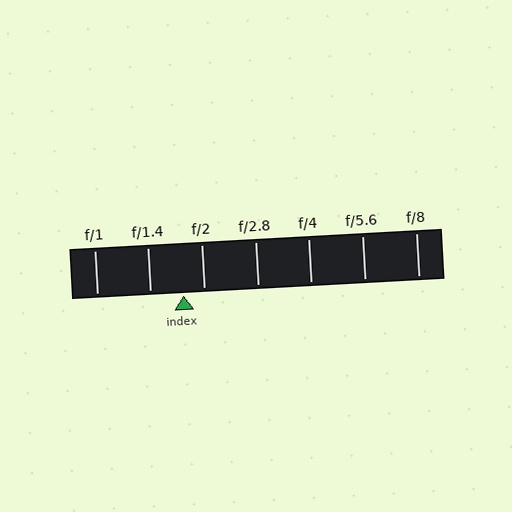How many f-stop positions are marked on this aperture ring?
There are 7 f-stop positions marked.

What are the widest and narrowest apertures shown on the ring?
The widest aperture shown is f/1 and the narrowest is f/8.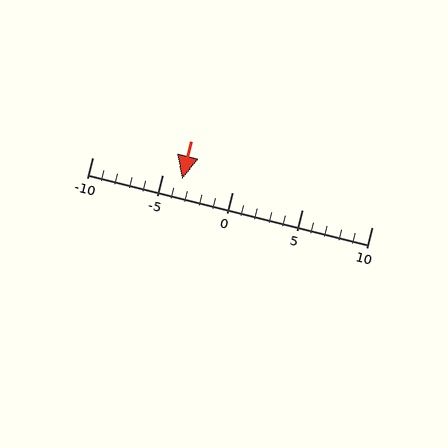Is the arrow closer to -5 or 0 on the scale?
The arrow is closer to -5.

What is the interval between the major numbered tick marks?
The major tick marks are spaced 5 units apart.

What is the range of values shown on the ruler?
The ruler shows values from -10 to 10.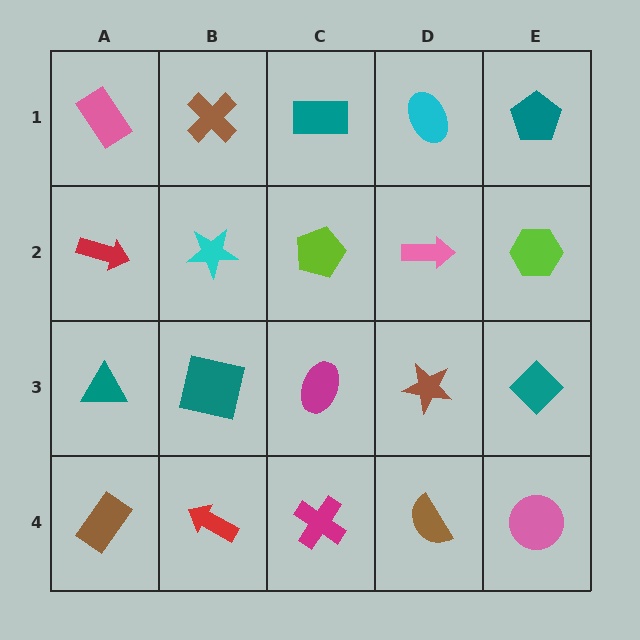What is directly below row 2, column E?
A teal diamond.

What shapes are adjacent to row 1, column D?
A pink arrow (row 2, column D), a teal rectangle (row 1, column C), a teal pentagon (row 1, column E).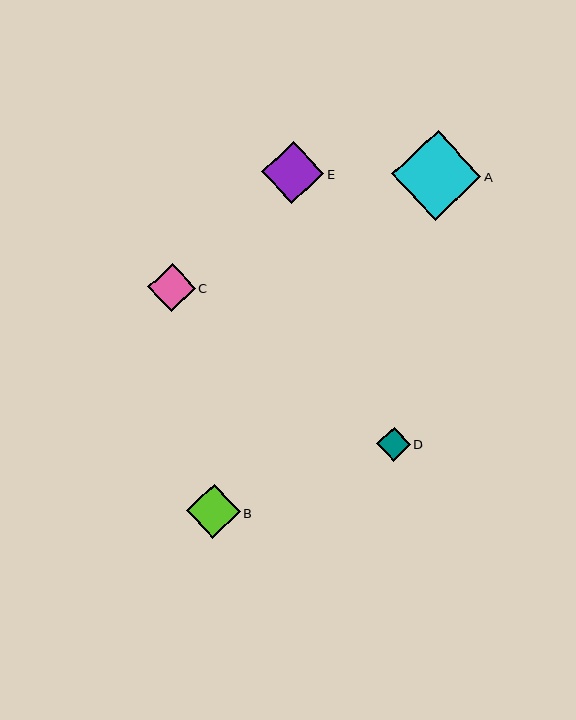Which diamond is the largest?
Diamond A is the largest with a size of approximately 89 pixels.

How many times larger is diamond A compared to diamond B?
Diamond A is approximately 1.6 times the size of diamond B.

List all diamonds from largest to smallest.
From largest to smallest: A, E, B, C, D.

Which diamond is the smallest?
Diamond D is the smallest with a size of approximately 34 pixels.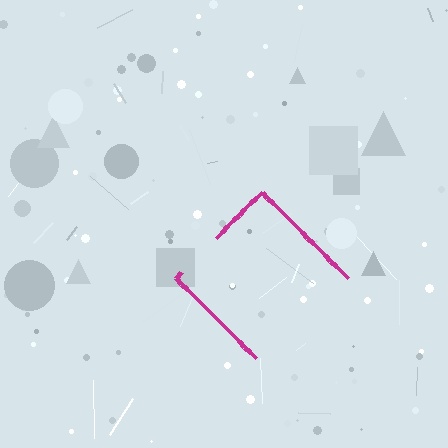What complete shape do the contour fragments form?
The contour fragments form a diamond.